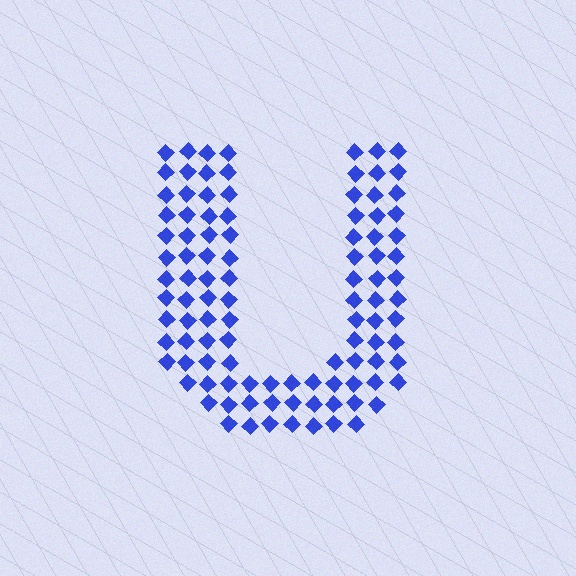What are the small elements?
The small elements are diamonds.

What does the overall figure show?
The overall figure shows the letter U.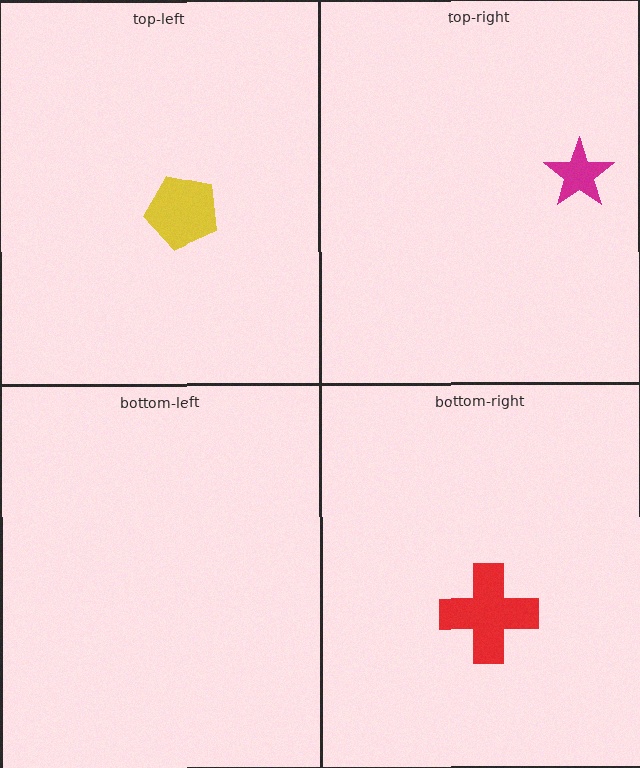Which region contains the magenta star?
The top-right region.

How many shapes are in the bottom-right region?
1.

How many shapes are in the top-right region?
1.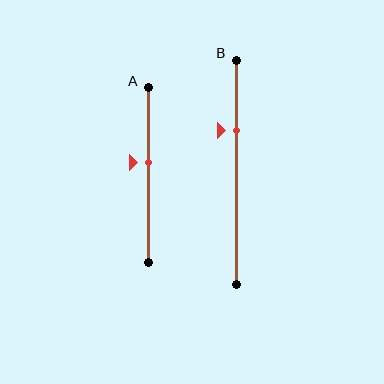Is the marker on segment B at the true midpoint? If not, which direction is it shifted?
No, the marker on segment B is shifted upward by about 19% of the segment length.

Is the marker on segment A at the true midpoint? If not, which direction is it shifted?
No, the marker on segment A is shifted upward by about 7% of the segment length.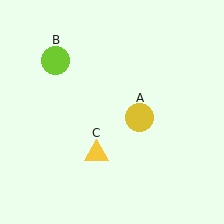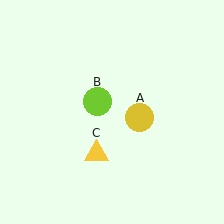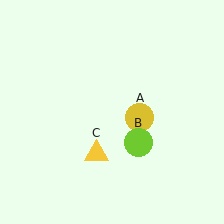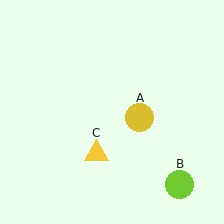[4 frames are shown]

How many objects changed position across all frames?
1 object changed position: lime circle (object B).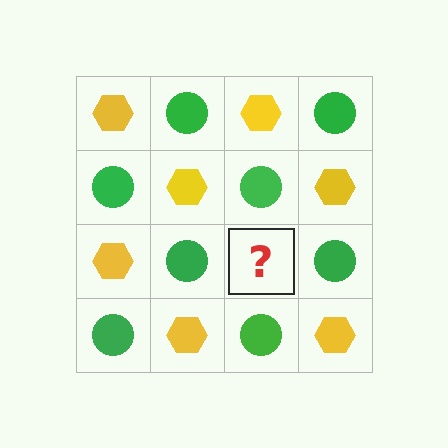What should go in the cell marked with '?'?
The missing cell should contain a yellow hexagon.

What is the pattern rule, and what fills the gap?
The rule is that it alternates yellow hexagon and green circle in a checkerboard pattern. The gap should be filled with a yellow hexagon.